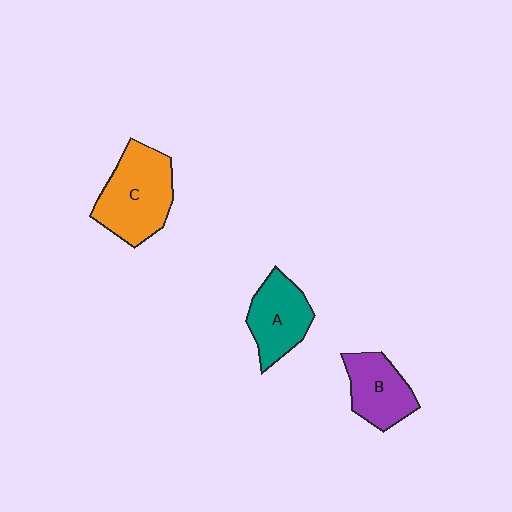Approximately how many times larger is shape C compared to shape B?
Approximately 1.5 times.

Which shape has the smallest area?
Shape B (purple).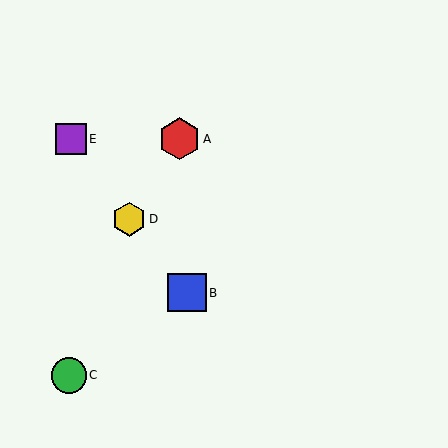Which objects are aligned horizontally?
Objects A, E are aligned horizontally.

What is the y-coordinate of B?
Object B is at y≈293.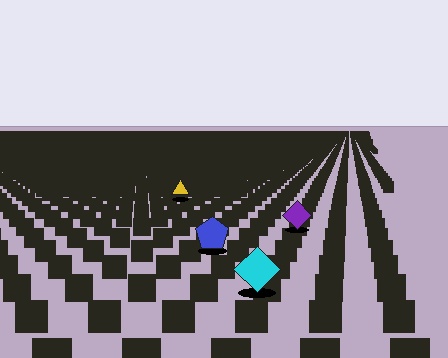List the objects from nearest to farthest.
From nearest to farthest: the cyan diamond, the blue pentagon, the purple diamond, the yellow triangle.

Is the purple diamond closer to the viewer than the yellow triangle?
Yes. The purple diamond is closer — you can tell from the texture gradient: the ground texture is coarser near it.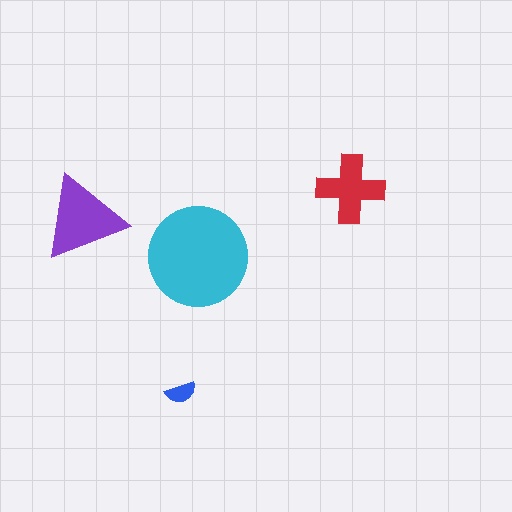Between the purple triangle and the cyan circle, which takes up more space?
The cyan circle.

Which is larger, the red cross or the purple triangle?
The purple triangle.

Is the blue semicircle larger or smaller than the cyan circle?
Smaller.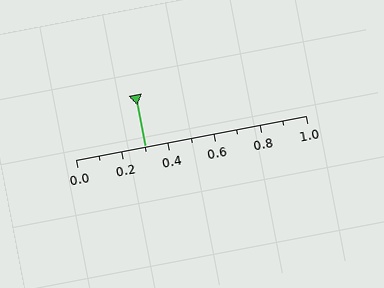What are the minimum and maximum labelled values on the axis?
The axis runs from 0.0 to 1.0.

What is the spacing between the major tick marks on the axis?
The major ticks are spaced 0.2 apart.